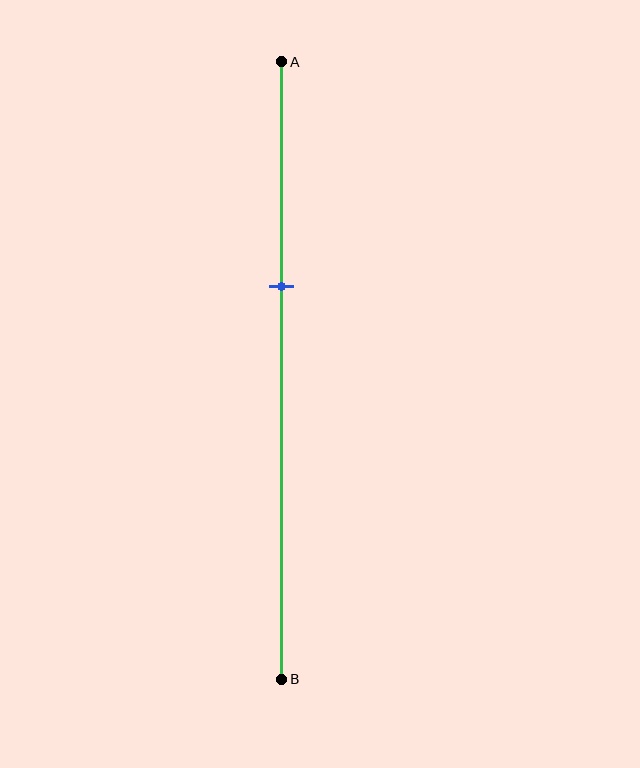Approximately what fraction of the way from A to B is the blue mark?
The blue mark is approximately 35% of the way from A to B.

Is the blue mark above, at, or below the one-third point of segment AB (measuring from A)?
The blue mark is below the one-third point of segment AB.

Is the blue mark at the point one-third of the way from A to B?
No, the mark is at about 35% from A, not at the 33% one-third point.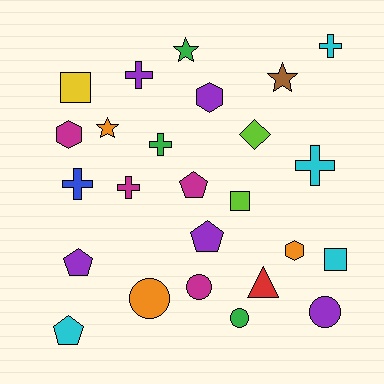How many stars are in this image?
There are 3 stars.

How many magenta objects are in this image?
There are 4 magenta objects.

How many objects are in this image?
There are 25 objects.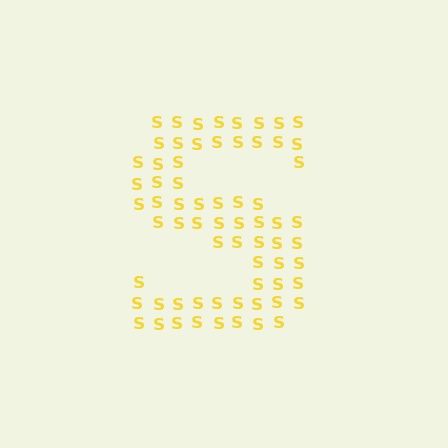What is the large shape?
The large shape is the letter S.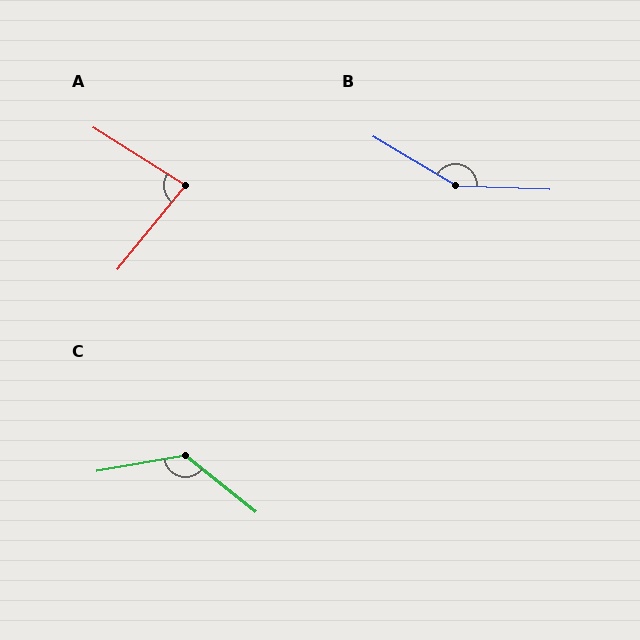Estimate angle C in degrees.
Approximately 131 degrees.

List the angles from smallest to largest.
A (83°), C (131°), B (151°).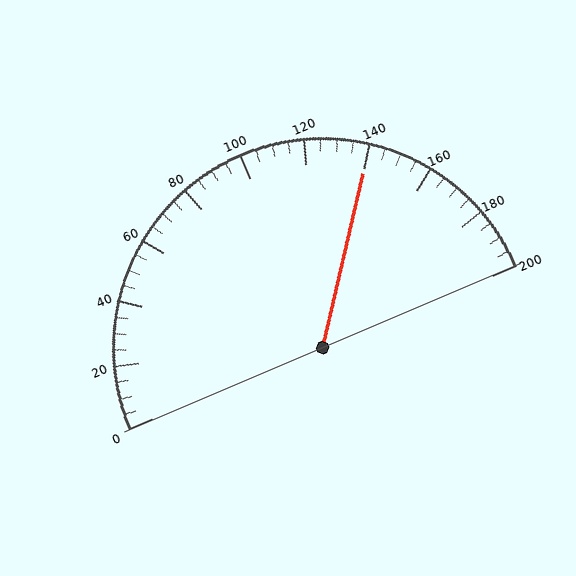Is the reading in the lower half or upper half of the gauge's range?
The reading is in the upper half of the range (0 to 200).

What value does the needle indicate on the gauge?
The needle indicates approximately 140.